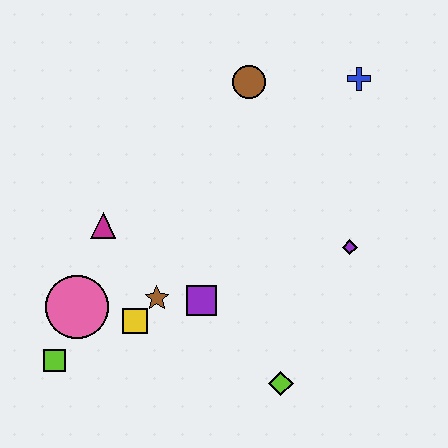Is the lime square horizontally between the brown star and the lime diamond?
No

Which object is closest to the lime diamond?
The purple square is closest to the lime diamond.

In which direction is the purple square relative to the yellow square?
The purple square is to the right of the yellow square.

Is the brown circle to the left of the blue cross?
Yes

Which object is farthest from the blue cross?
The lime square is farthest from the blue cross.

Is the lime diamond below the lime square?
Yes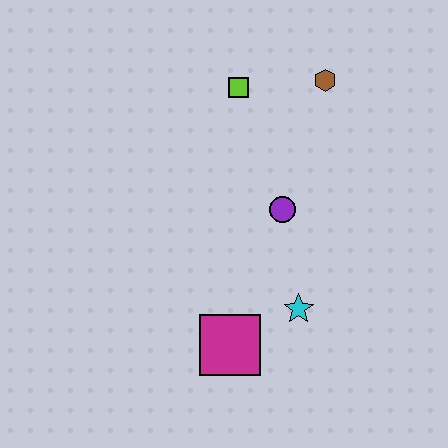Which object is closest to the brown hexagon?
The lime square is closest to the brown hexagon.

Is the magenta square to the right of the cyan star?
No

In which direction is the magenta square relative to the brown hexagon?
The magenta square is below the brown hexagon.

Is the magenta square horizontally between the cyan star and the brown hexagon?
No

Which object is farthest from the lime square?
The magenta square is farthest from the lime square.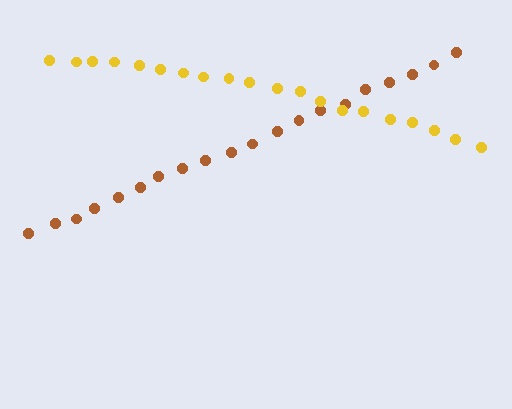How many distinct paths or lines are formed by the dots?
There are 2 distinct paths.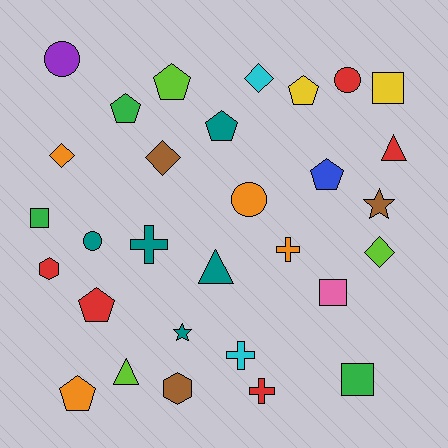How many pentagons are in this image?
There are 7 pentagons.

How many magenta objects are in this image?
There are no magenta objects.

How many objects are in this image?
There are 30 objects.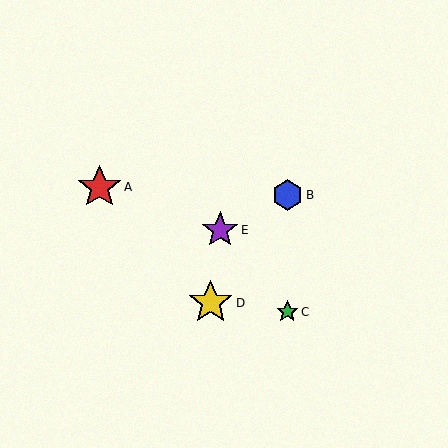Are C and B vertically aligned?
Yes, both are at x≈287.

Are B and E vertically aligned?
No, B is at x≈287 and E is at x≈220.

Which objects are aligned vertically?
Objects B, C are aligned vertically.